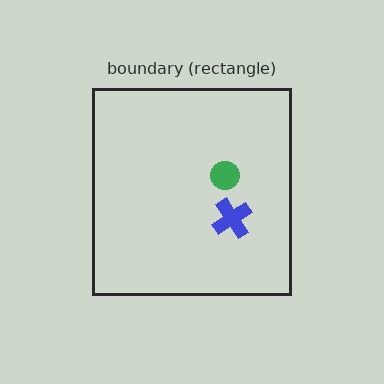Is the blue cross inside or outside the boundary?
Inside.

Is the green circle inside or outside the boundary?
Inside.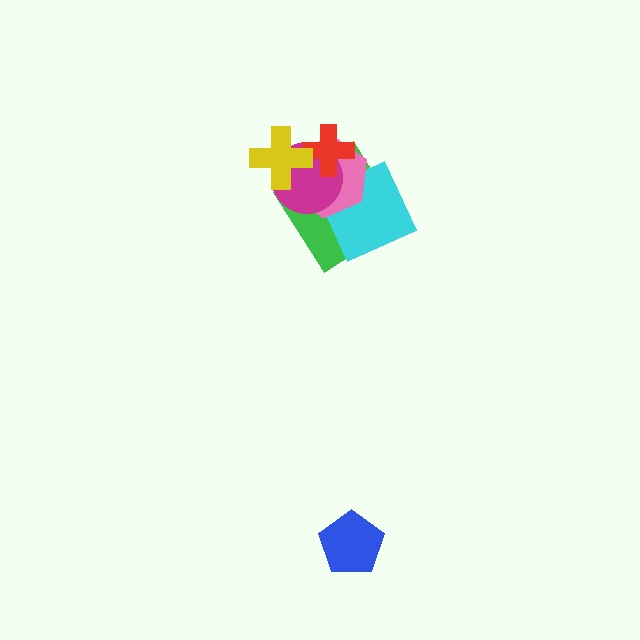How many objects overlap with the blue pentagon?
0 objects overlap with the blue pentagon.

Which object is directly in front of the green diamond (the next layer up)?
The cyan square is directly in front of the green diamond.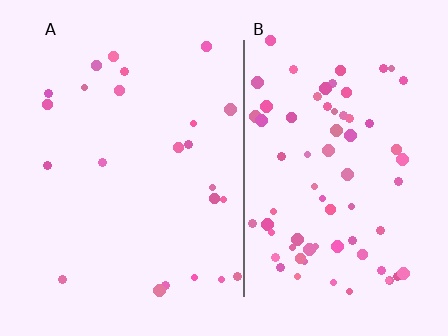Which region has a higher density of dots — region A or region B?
B (the right).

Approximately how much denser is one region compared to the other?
Approximately 3.1× — region B over region A.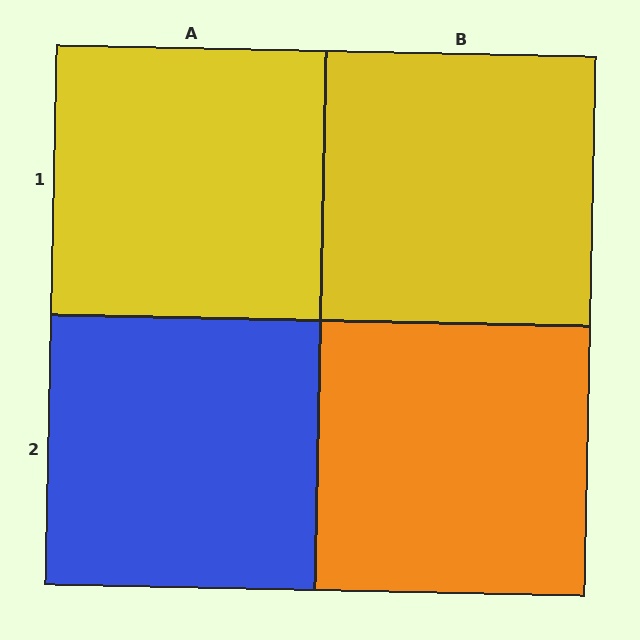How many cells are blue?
1 cell is blue.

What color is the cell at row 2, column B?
Orange.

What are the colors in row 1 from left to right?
Yellow, yellow.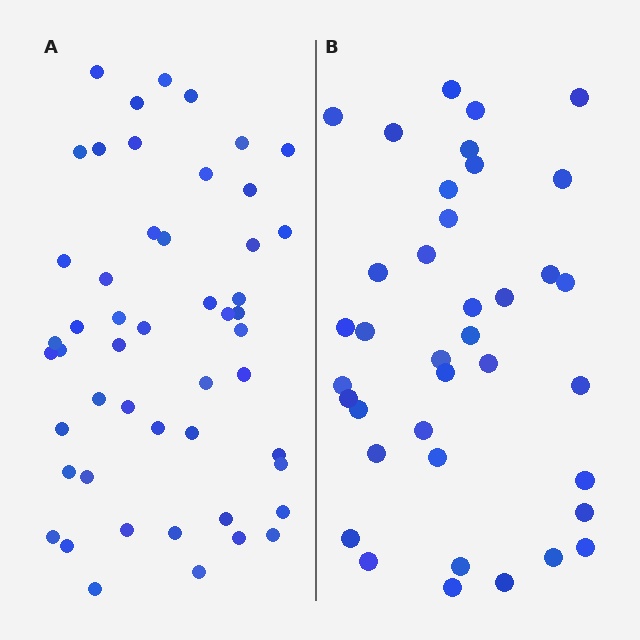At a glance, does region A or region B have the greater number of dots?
Region A (the left region) has more dots.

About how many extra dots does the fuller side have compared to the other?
Region A has roughly 12 or so more dots than region B.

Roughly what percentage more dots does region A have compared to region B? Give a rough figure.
About 30% more.